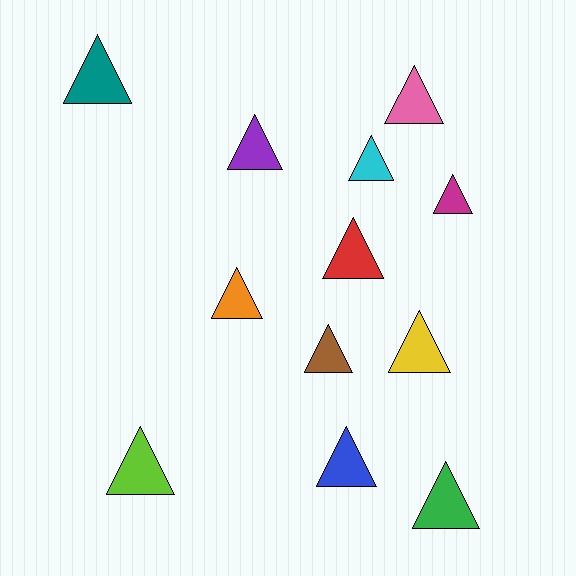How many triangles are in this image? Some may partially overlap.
There are 12 triangles.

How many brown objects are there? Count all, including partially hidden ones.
There is 1 brown object.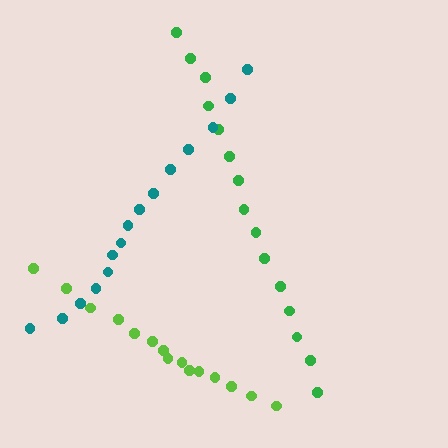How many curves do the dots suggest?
There are 3 distinct paths.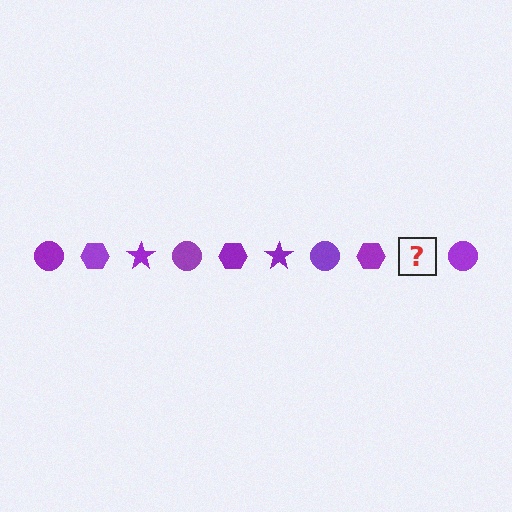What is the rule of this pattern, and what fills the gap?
The rule is that the pattern cycles through circle, hexagon, star shapes in purple. The gap should be filled with a purple star.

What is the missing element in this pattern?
The missing element is a purple star.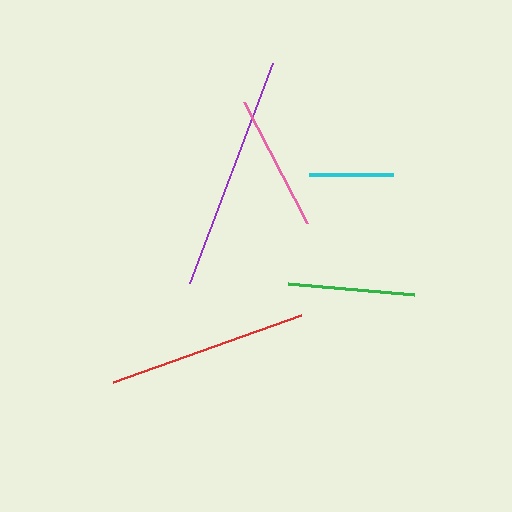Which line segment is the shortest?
The cyan line is the shortest at approximately 84 pixels.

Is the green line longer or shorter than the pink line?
The pink line is longer than the green line.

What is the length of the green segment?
The green segment is approximately 127 pixels long.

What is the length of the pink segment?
The pink segment is approximately 136 pixels long.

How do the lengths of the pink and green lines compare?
The pink and green lines are approximately the same length.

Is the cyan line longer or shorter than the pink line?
The pink line is longer than the cyan line.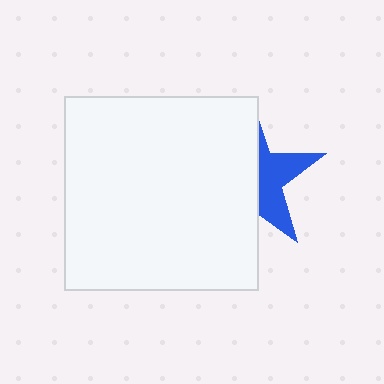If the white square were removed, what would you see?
You would see the complete blue star.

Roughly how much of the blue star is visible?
A small part of it is visible (roughly 38%).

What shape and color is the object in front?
The object in front is a white square.